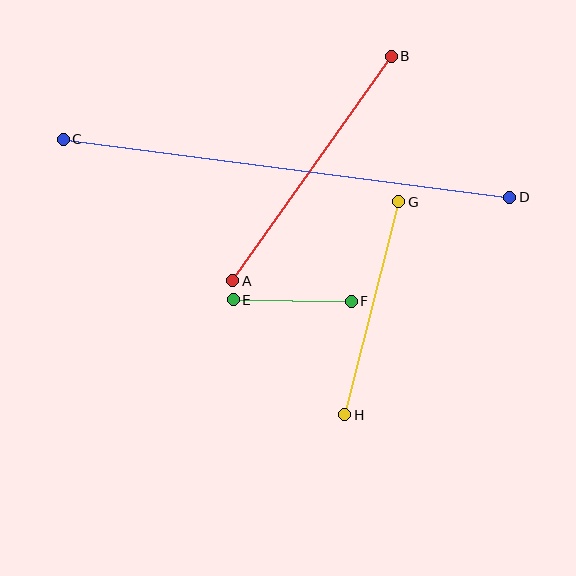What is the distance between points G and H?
The distance is approximately 220 pixels.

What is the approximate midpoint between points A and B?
The midpoint is at approximately (312, 168) pixels.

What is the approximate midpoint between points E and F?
The midpoint is at approximately (292, 301) pixels.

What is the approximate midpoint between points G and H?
The midpoint is at approximately (372, 308) pixels.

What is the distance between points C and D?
The distance is approximately 450 pixels.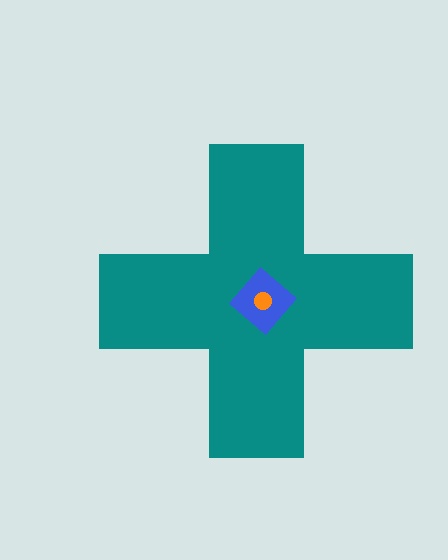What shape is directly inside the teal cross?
The blue diamond.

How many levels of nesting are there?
3.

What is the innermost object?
The orange circle.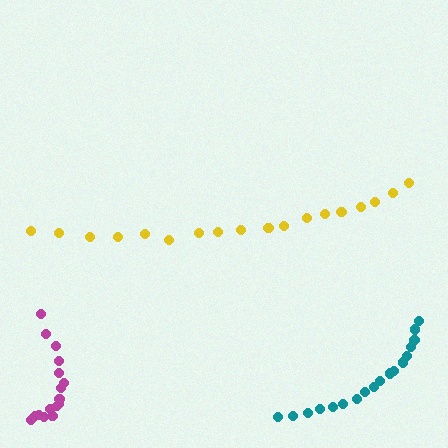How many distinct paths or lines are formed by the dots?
There are 3 distinct paths.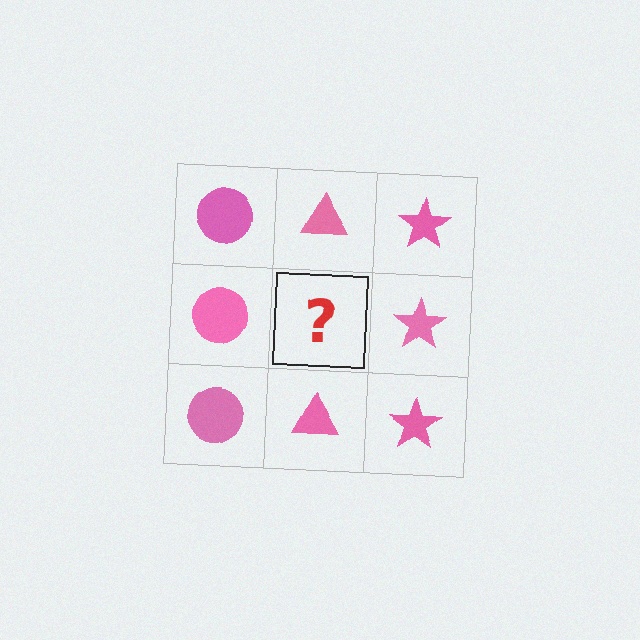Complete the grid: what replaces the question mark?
The question mark should be replaced with a pink triangle.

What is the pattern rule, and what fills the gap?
The rule is that each column has a consistent shape. The gap should be filled with a pink triangle.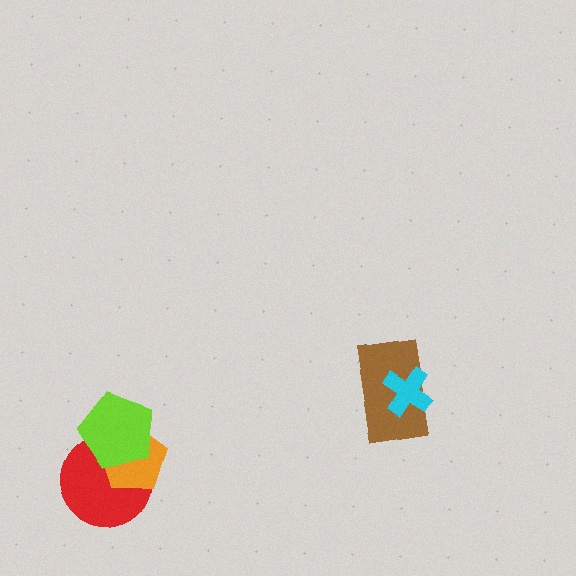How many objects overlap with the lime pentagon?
2 objects overlap with the lime pentagon.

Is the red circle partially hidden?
Yes, it is partially covered by another shape.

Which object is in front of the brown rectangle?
The cyan cross is in front of the brown rectangle.